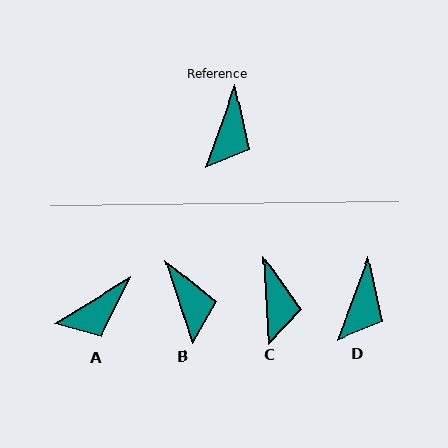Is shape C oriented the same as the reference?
No, it is off by about 23 degrees.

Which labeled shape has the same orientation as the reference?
D.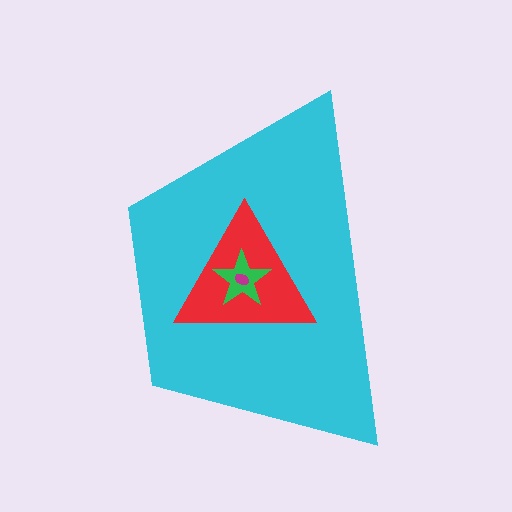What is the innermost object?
The magenta ellipse.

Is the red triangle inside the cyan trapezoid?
Yes.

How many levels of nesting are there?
4.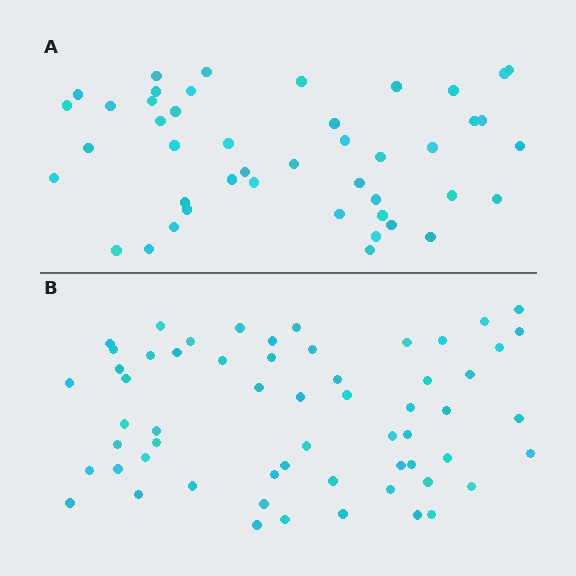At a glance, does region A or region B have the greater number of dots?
Region B (the bottom region) has more dots.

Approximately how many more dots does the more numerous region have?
Region B has approximately 15 more dots than region A.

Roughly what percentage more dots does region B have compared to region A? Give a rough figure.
About 30% more.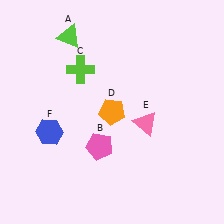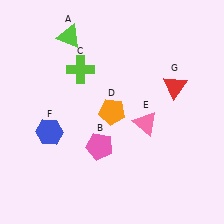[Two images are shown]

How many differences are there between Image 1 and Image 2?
There is 1 difference between the two images.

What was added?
A red triangle (G) was added in Image 2.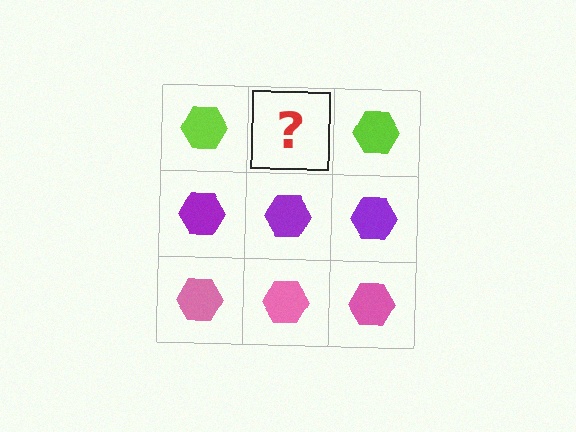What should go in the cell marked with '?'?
The missing cell should contain a lime hexagon.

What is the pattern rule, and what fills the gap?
The rule is that each row has a consistent color. The gap should be filled with a lime hexagon.